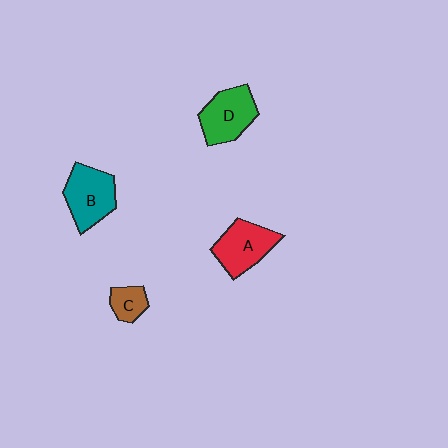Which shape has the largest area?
Shape B (teal).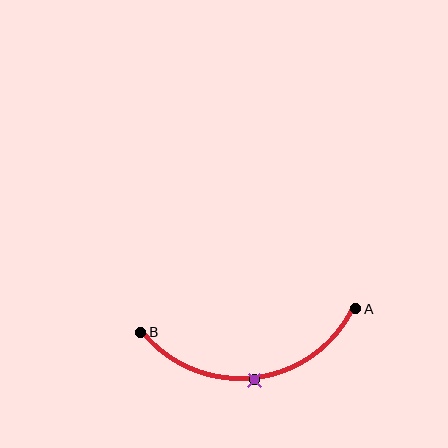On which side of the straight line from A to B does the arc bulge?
The arc bulges below the straight line connecting A and B.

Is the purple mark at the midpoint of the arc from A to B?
Yes. The purple mark lies on the arc at equal arc-length from both A and B — it is the arc midpoint.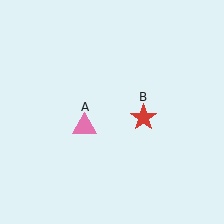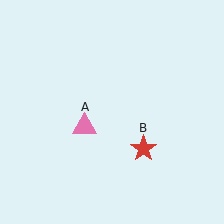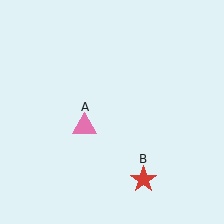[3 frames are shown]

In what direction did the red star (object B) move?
The red star (object B) moved down.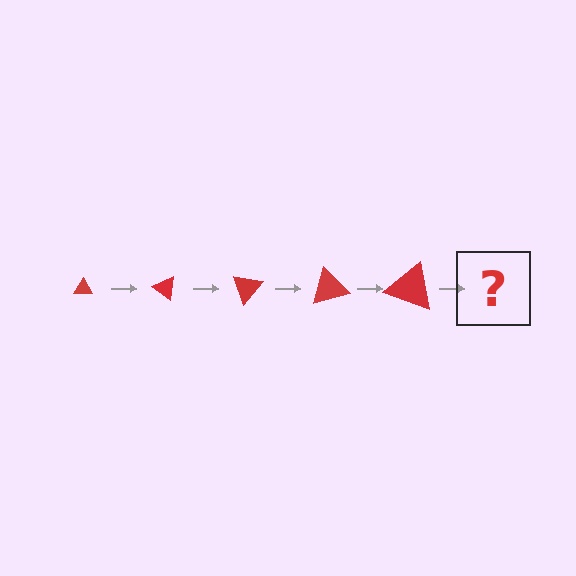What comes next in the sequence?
The next element should be a triangle, larger than the previous one and rotated 175 degrees from the start.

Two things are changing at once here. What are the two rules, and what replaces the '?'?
The two rules are that the triangle grows larger each step and it rotates 35 degrees each step. The '?' should be a triangle, larger than the previous one and rotated 175 degrees from the start.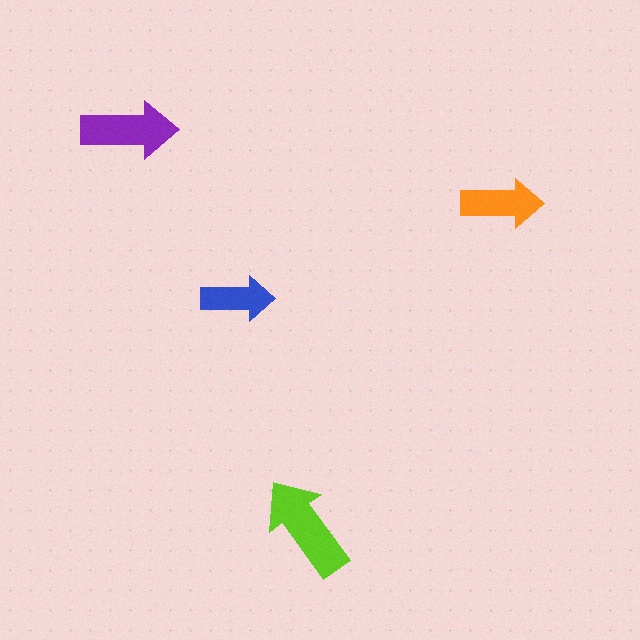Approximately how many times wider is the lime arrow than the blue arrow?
About 1.5 times wider.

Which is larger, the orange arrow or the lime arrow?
The lime one.